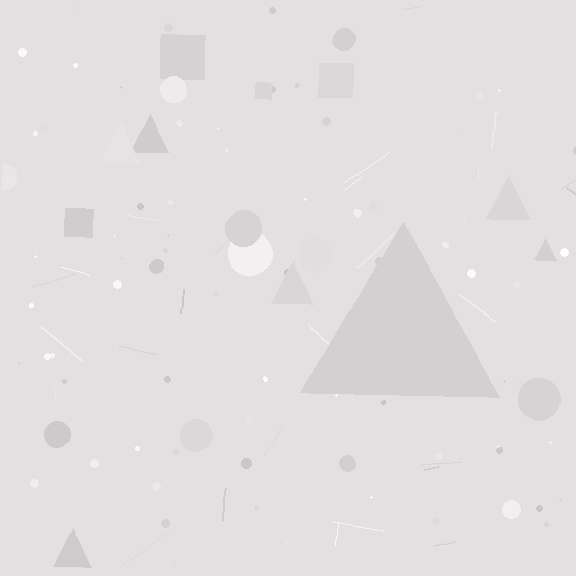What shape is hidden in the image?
A triangle is hidden in the image.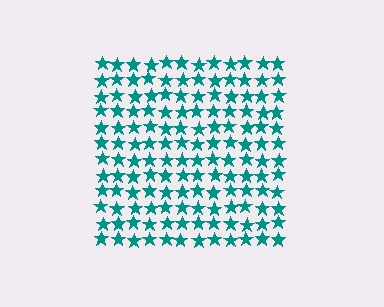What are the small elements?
The small elements are stars.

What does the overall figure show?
The overall figure shows a square.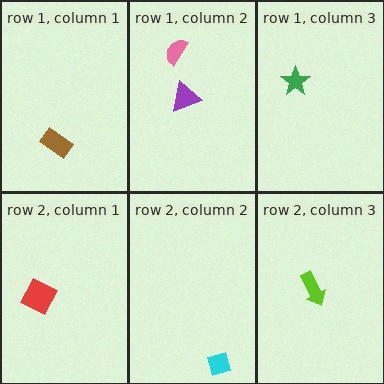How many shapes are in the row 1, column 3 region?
1.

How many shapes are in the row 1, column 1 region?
1.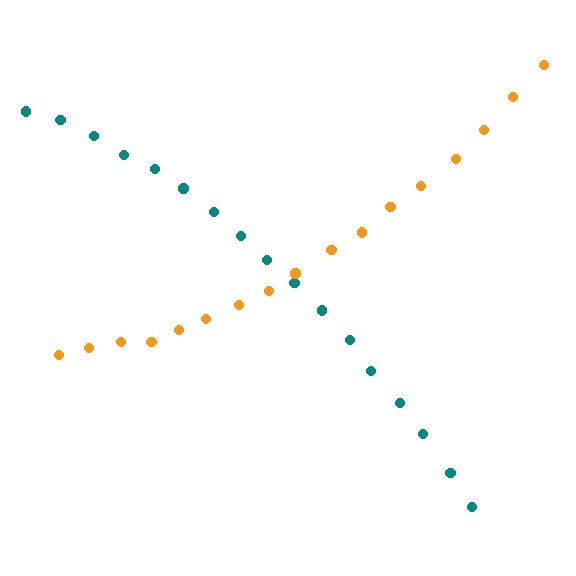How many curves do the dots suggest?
There are 2 distinct paths.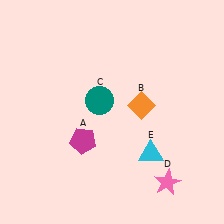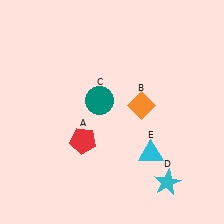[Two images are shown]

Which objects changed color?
A changed from magenta to red. D changed from pink to cyan.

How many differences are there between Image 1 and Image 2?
There are 2 differences between the two images.